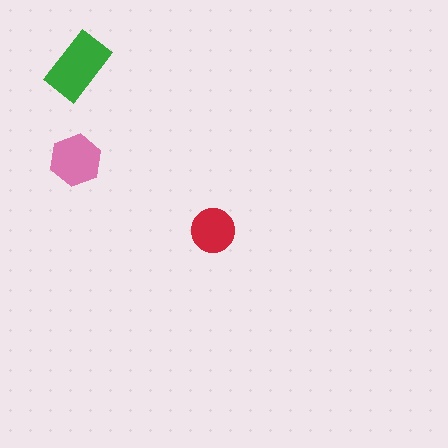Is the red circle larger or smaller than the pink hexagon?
Smaller.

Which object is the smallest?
The red circle.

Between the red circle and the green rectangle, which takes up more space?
The green rectangle.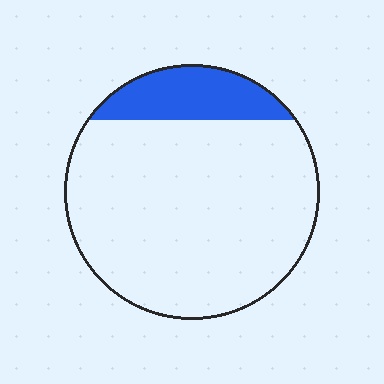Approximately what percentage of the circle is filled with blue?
Approximately 15%.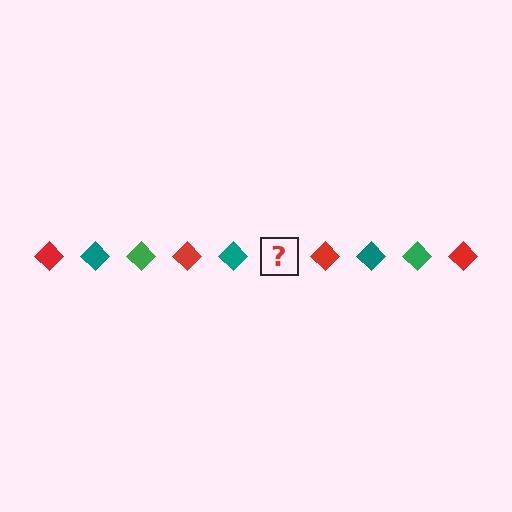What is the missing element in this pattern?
The missing element is a green diamond.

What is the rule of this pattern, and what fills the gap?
The rule is that the pattern cycles through red, teal, green diamonds. The gap should be filled with a green diamond.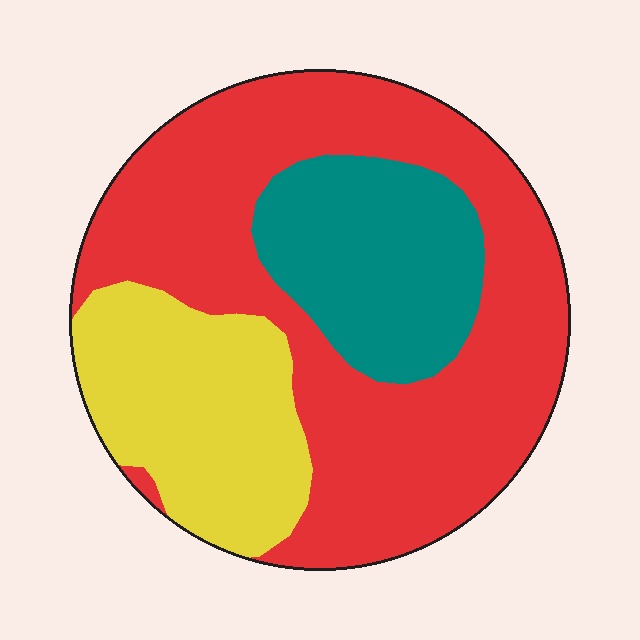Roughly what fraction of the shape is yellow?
Yellow covers around 25% of the shape.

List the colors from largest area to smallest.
From largest to smallest: red, yellow, teal.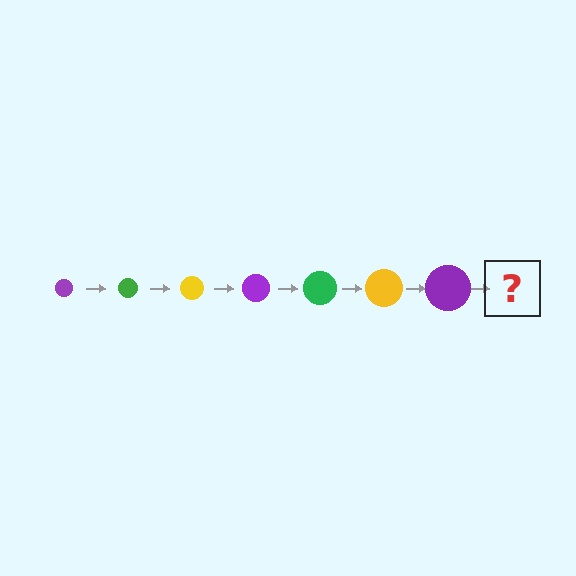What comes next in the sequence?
The next element should be a green circle, larger than the previous one.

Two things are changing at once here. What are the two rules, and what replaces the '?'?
The two rules are that the circle grows larger each step and the color cycles through purple, green, and yellow. The '?' should be a green circle, larger than the previous one.